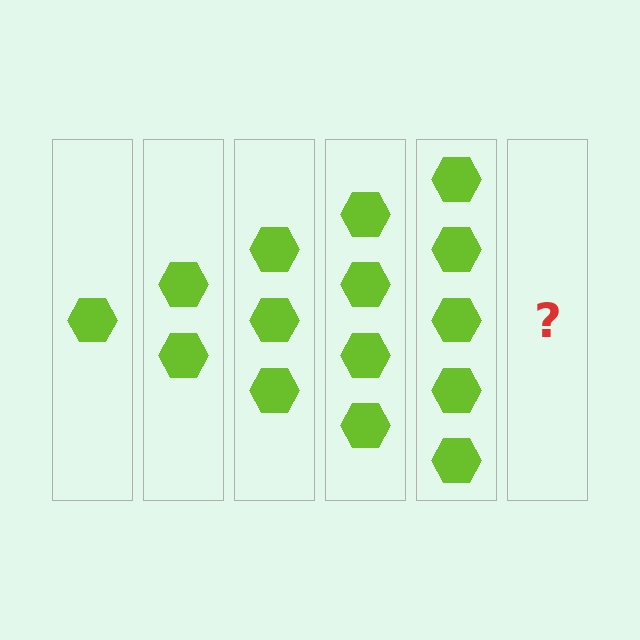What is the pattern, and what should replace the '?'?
The pattern is that each step adds one more hexagon. The '?' should be 6 hexagons.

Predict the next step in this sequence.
The next step is 6 hexagons.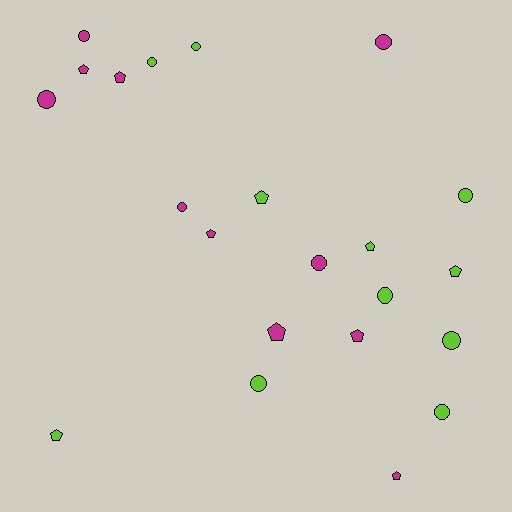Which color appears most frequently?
Magenta, with 11 objects.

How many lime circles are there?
There are 7 lime circles.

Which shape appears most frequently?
Circle, with 12 objects.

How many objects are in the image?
There are 22 objects.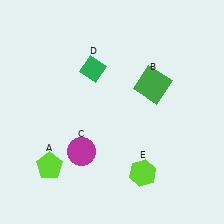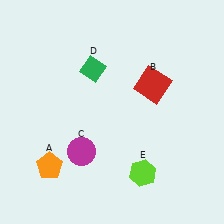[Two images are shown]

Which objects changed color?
A changed from lime to orange. B changed from green to red.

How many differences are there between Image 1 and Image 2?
There are 2 differences between the two images.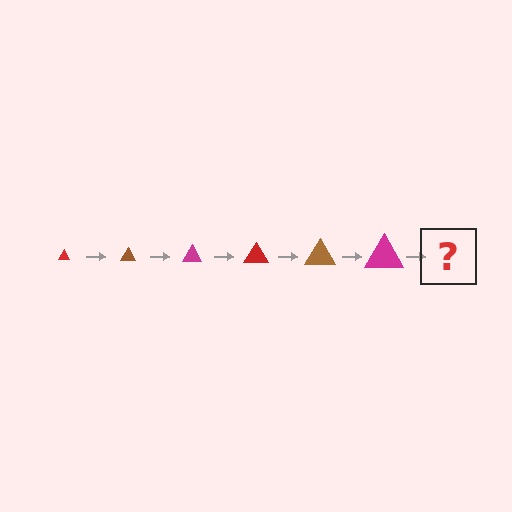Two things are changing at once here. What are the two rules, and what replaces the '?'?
The two rules are that the triangle grows larger each step and the color cycles through red, brown, and magenta. The '?' should be a red triangle, larger than the previous one.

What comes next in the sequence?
The next element should be a red triangle, larger than the previous one.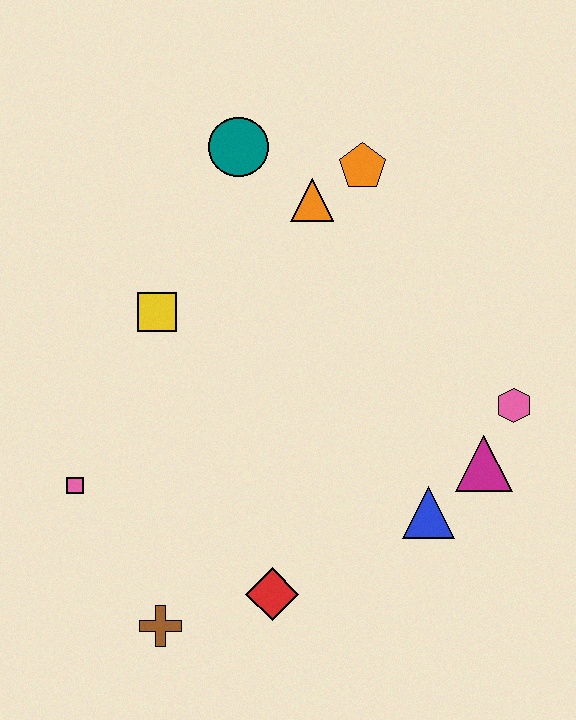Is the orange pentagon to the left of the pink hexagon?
Yes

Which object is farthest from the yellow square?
The pink hexagon is farthest from the yellow square.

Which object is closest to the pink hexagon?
The magenta triangle is closest to the pink hexagon.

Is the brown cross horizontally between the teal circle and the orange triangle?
No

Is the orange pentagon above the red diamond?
Yes